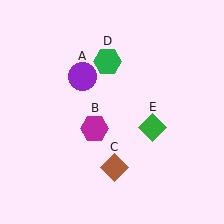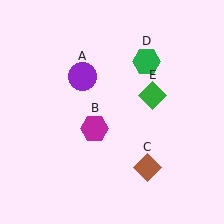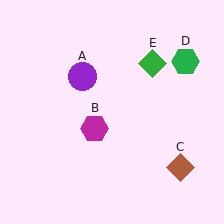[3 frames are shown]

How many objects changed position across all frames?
3 objects changed position: brown diamond (object C), green hexagon (object D), green diamond (object E).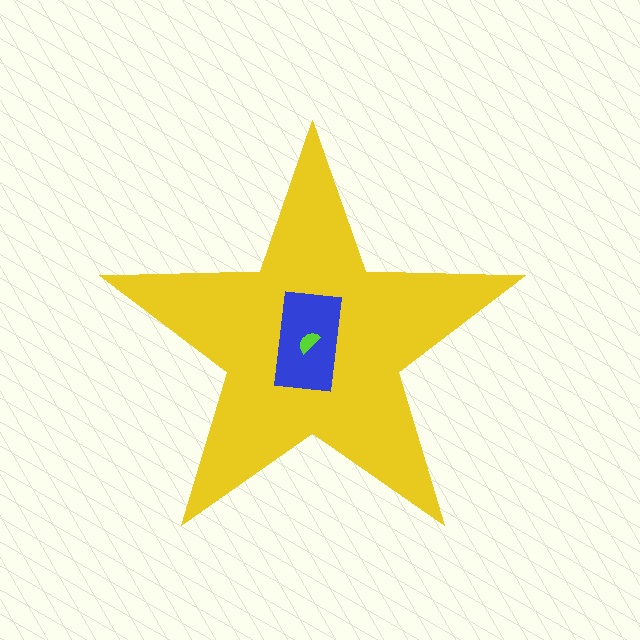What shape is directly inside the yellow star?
The blue rectangle.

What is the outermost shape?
The yellow star.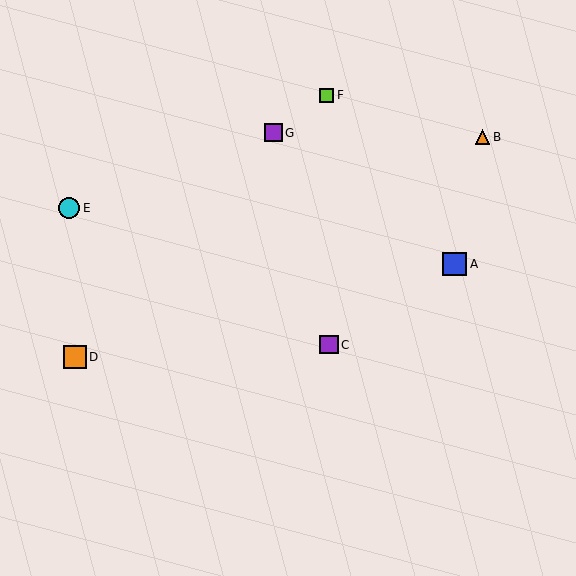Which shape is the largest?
The blue square (labeled A) is the largest.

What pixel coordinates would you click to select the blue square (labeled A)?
Click at (455, 264) to select the blue square A.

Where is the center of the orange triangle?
The center of the orange triangle is at (482, 137).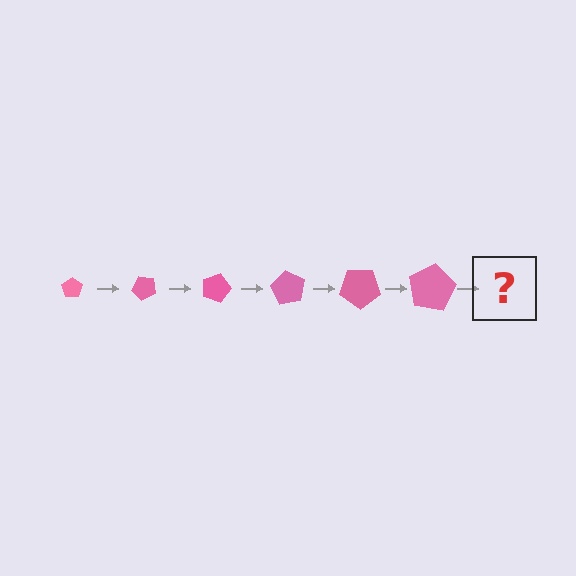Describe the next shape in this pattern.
It should be a pentagon, larger than the previous one and rotated 270 degrees from the start.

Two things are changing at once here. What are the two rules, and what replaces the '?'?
The two rules are that the pentagon grows larger each step and it rotates 45 degrees each step. The '?' should be a pentagon, larger than the previous one and rotated 270 degrees from the start.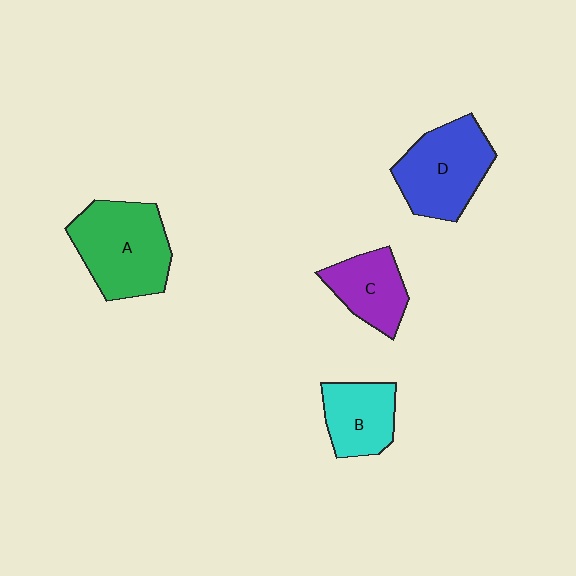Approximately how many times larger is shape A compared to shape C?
Approximately 1.6 times.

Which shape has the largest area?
Shape A (green).